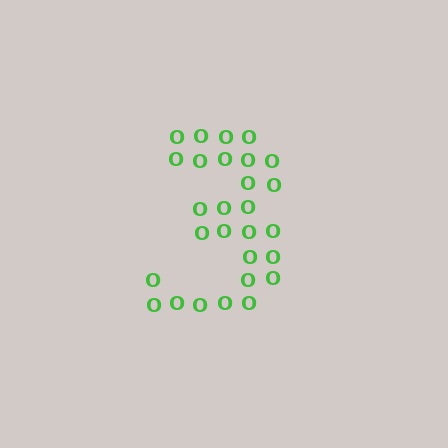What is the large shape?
The large shape is the digit 3.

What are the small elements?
The small elements are letter O's.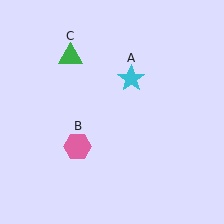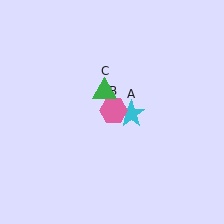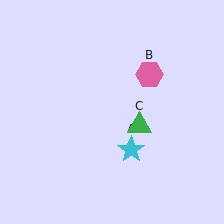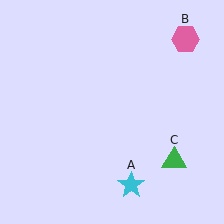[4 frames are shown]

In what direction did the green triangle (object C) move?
The green triangle (object C) moved down and to the right.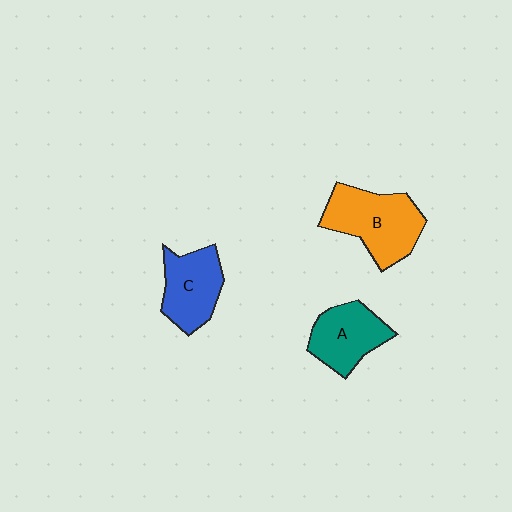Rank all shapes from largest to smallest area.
From largest to smallest: B (orange), C (blue), A (teal).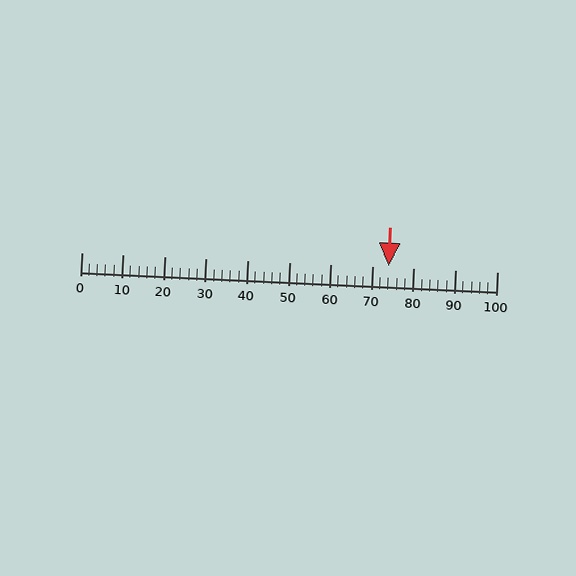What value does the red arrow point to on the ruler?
The red arrow points to approximately 74.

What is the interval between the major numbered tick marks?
The major tick marks are spaced 10 units apart.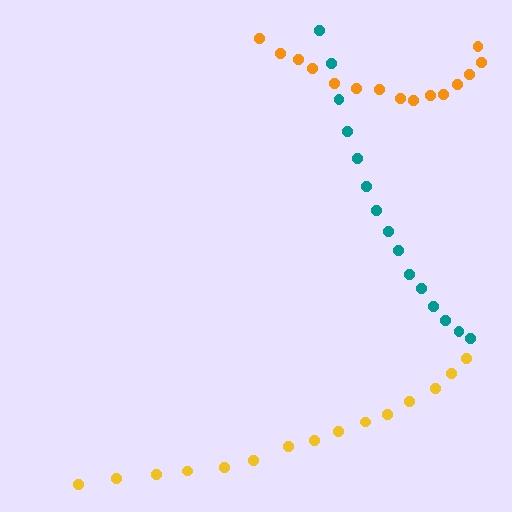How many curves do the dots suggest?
There are 3 distinct paths.